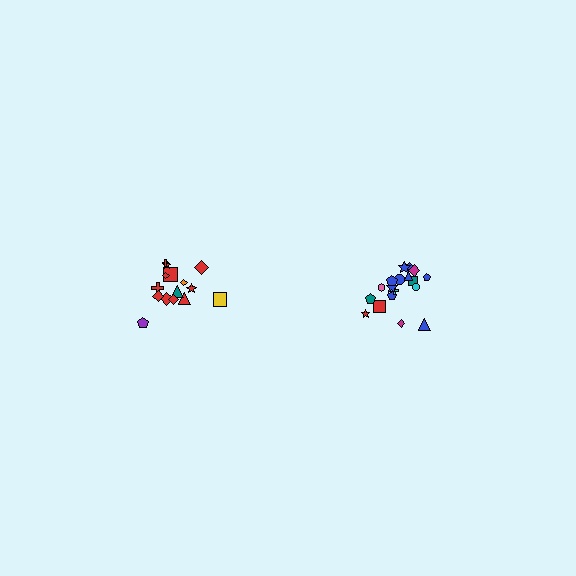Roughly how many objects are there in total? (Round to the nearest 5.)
Roughly 35 objects in total.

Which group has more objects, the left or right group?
The right group.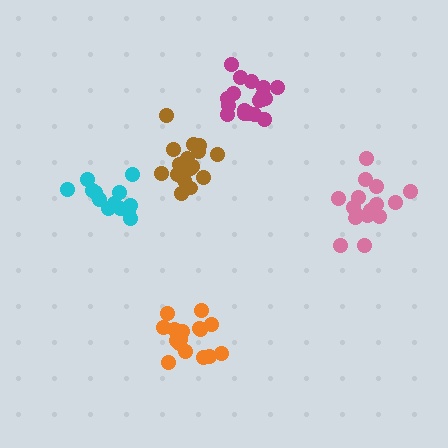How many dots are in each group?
Group 1: 18 dots, Group 2: 18 dots, Group 3: 17 dots, Group 4: 16 dots, Group 5: 13 dots (82 total).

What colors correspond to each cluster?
The clusters are colored: brown, magenta, orange, pink, cyan.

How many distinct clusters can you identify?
There are 5 distinct clusters.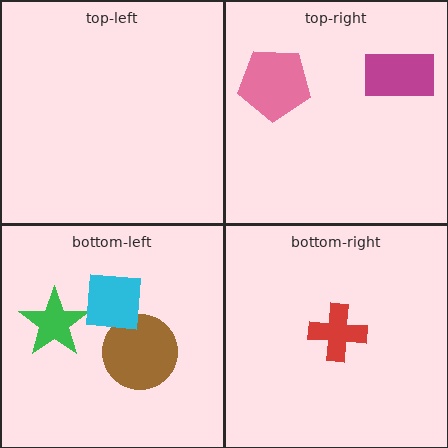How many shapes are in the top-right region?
2.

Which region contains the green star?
The bottom-left region.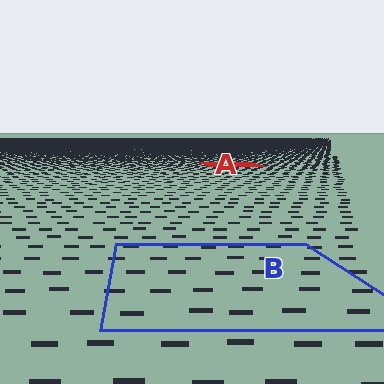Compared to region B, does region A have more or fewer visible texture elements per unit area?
Region A has more texture elements per unit area — they are packed more densely because it is farther away.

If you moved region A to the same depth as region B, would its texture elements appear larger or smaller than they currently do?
They would appear larger. At a closer depth, the same texture elements are projected at a bigger on-screen size.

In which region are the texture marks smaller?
The texture marks are smaller in region A, because it is farther away.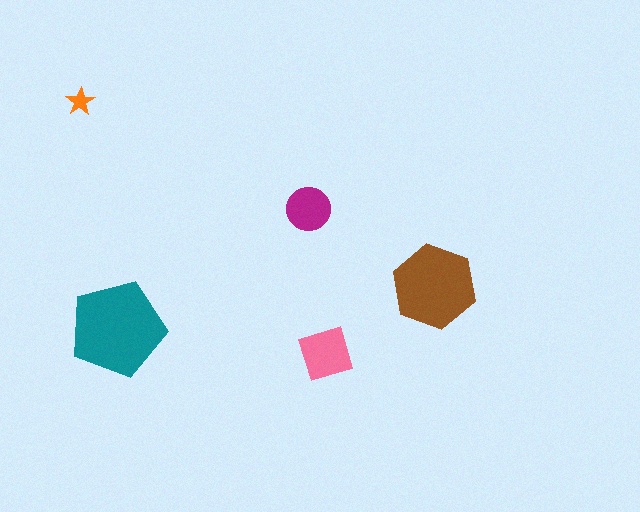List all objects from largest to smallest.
The teal pentagon, the brown hexagon, the pink square, the magenta circle, the orange star.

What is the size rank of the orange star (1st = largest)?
5th.